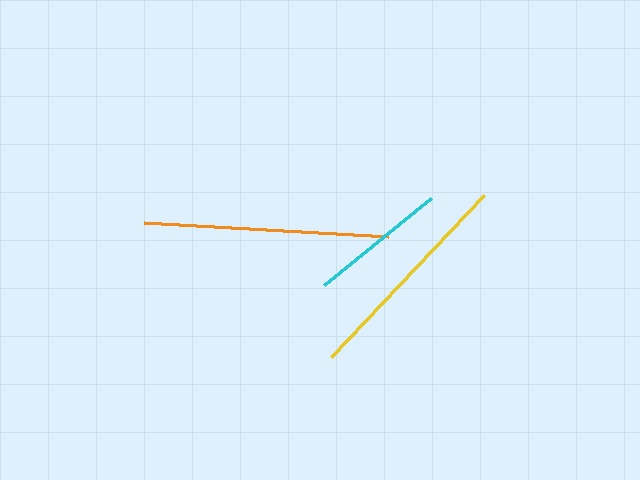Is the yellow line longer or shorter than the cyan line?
The yellow line is longer than the cyan line.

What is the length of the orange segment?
The orange segment is approximately 244 pixels long.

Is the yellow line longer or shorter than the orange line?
The orange line is longer than the yellow line.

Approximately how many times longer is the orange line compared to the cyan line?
The orange line is approximately 1.8 times the length of the cyan line.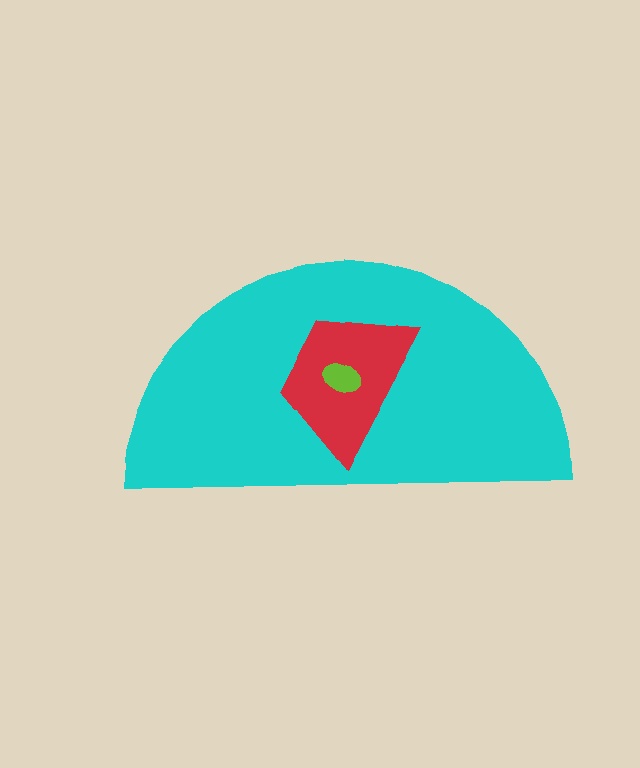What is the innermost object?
The lime ellipse.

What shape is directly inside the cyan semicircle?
The red trapezoid.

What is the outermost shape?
The cyan semicircle.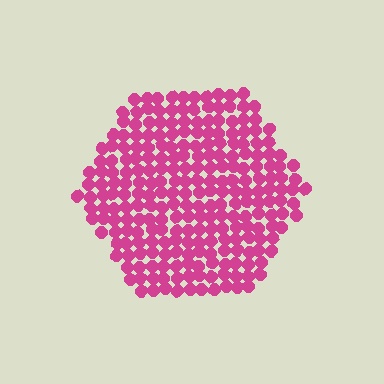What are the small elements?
The small elements are circles.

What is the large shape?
The large shape is a hexagon.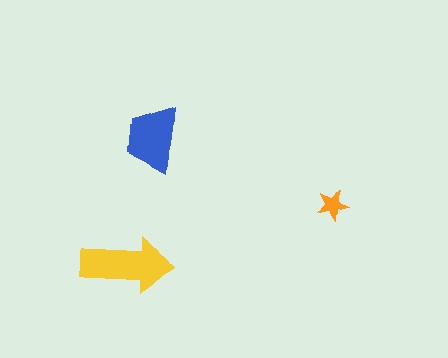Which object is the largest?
The yellow arrow.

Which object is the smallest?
The orange star.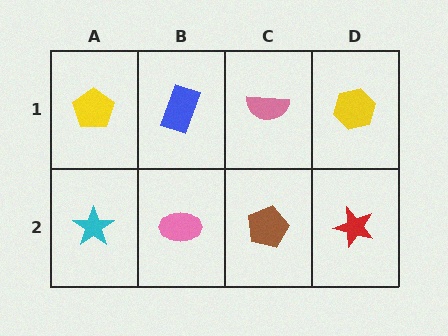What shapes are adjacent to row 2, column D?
A yellow hexagon (row 1, column D), a brown pentagon (row 2, column C).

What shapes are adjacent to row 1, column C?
A brown pentagon (row 2, column C), a blue rectangle (row 1, column B), a yellow hexagon (row 1, column D).